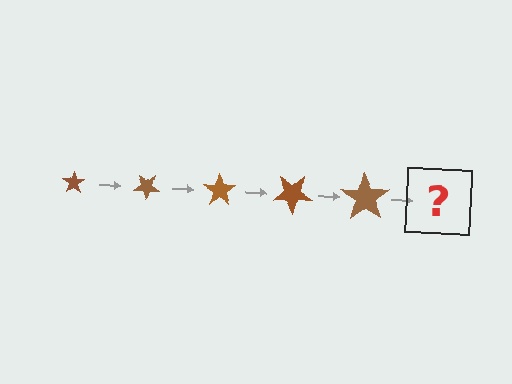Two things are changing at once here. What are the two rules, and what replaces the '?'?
The two rules are that the star grows larger each step and it rotates 35 degrees each step. The '?' should be a star, larger than the previous one and rotated 175 degrees from the start.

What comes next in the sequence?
The next element should be a star, larger than the previous one and rotated 175 degrees from the start.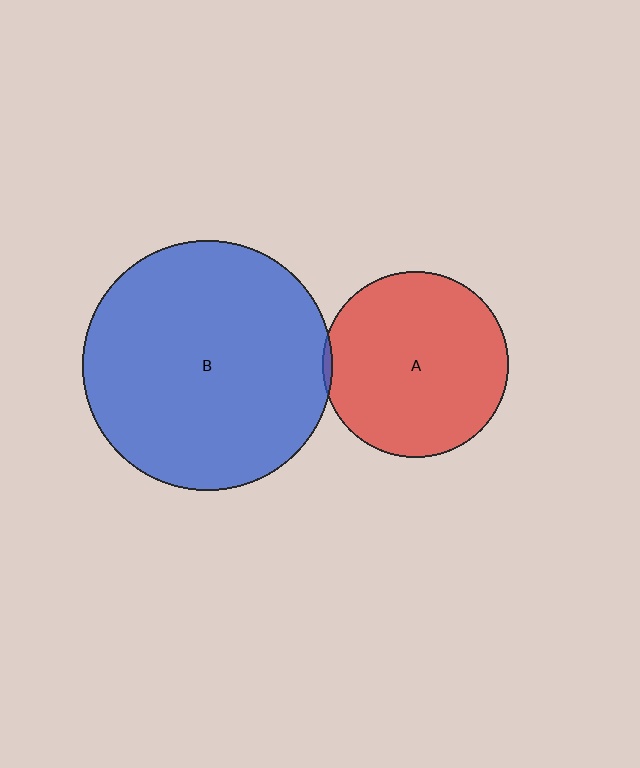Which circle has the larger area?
Circle B (blue).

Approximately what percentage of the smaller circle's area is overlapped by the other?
Approximately 5%.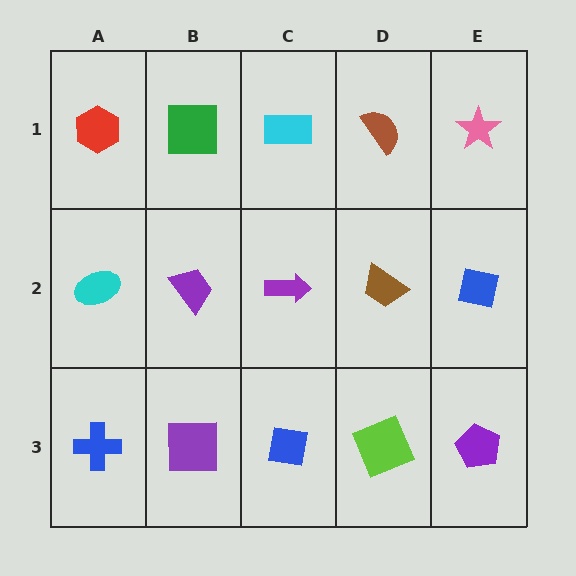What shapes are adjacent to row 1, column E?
A blue square (row 2, column E), a brown semicircle (row 1, column D).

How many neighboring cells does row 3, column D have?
3.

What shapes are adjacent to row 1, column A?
A cyan ellipse (row 2, column A), a green square (row 1, column B).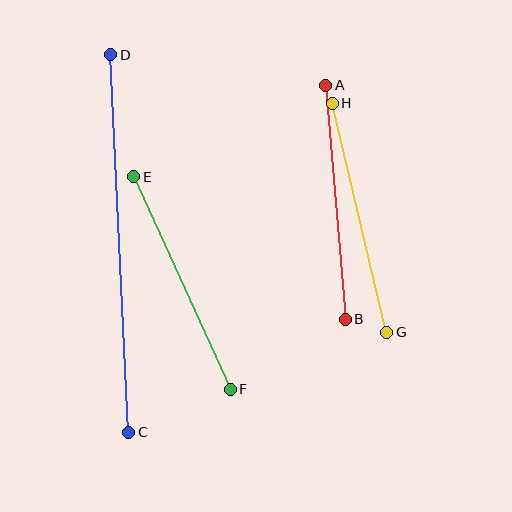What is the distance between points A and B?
The distance is approximately 235 pixels.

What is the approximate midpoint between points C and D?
The midpoint is at approximately (120, 244) pixels.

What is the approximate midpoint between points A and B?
The midpoint is at approximately (335, 202) pixels.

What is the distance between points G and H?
The distance is approximately 235 pixels.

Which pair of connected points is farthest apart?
Points C and D are farthest apart.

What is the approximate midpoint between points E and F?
The midpoint is at approximately (182, 283) pixels.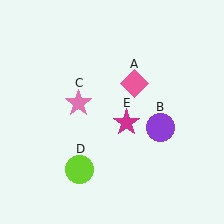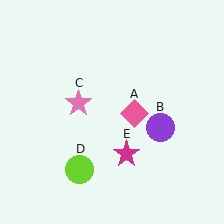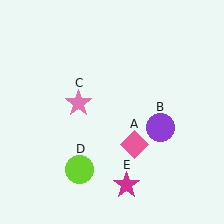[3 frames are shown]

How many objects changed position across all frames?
2 objects changed position: pink diamond (object A), magenta star (object E).